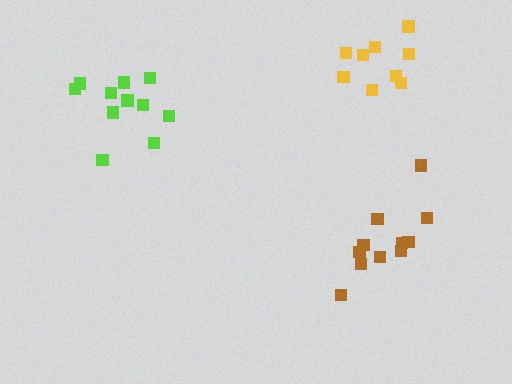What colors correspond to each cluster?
The clusters are colored: yellow, lime, brown.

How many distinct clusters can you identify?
There are 3 distinct clusters.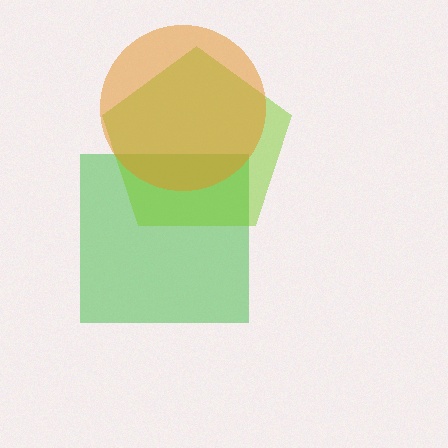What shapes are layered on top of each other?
The layered shapes are: a green square, a lime pentagon, an orange circle.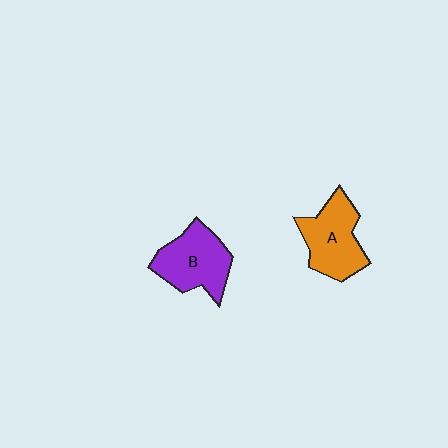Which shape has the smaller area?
Shape A (orange).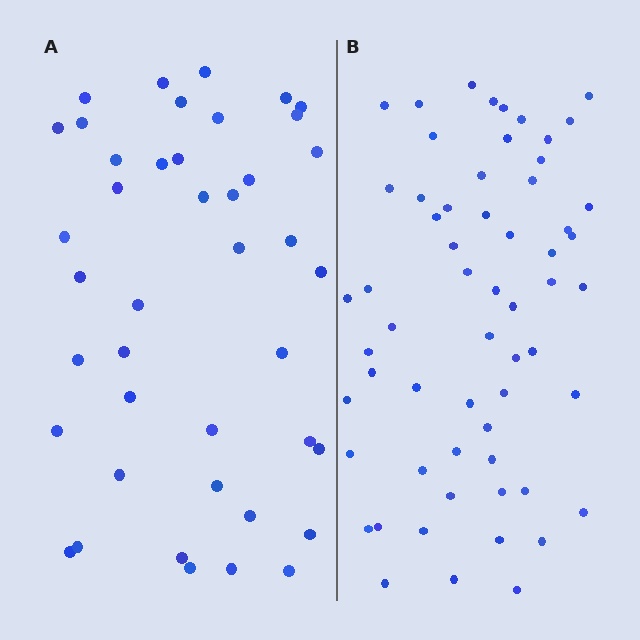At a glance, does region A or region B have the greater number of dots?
Region B (the right region) has more dots.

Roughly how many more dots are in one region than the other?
Region B has approximately 20 more dots than region A.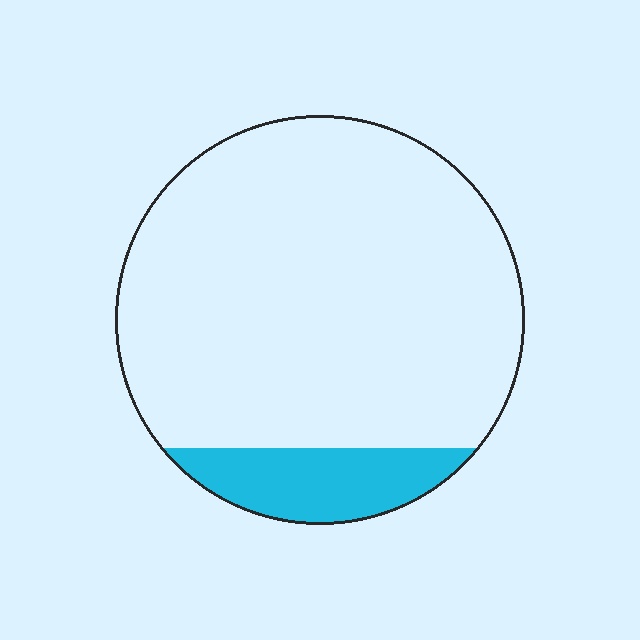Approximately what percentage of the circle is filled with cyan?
Approximately 15%.